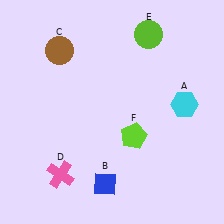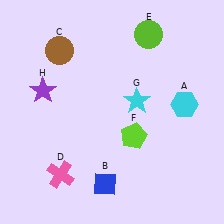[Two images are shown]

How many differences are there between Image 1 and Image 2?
There are 2 differences between the two images.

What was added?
A cyan star (G), a purple star (H) were added in Image 2.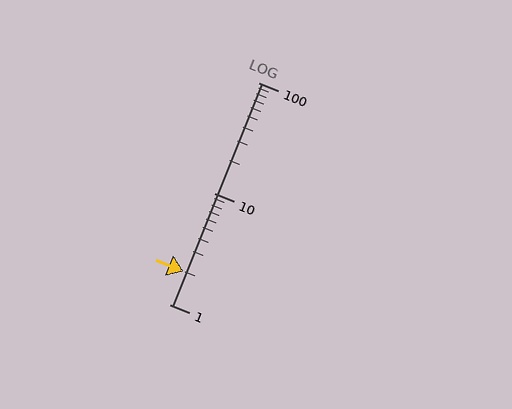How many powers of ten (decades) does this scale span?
The scale spans 2 decades, from 1 to 100.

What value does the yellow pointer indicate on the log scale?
The pointer indicates approximately 2.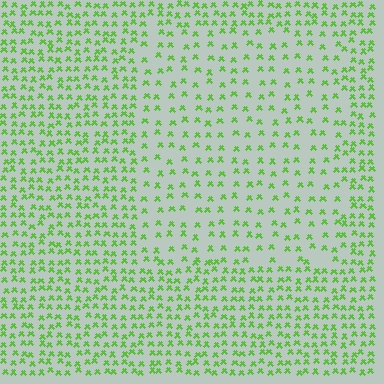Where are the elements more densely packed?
The elements are more densely packed outside the rectangle boundary.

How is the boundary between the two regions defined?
The boundary is defined by a change in element density (approximately 1.9x ratio). All elements are the same color, size, and shape.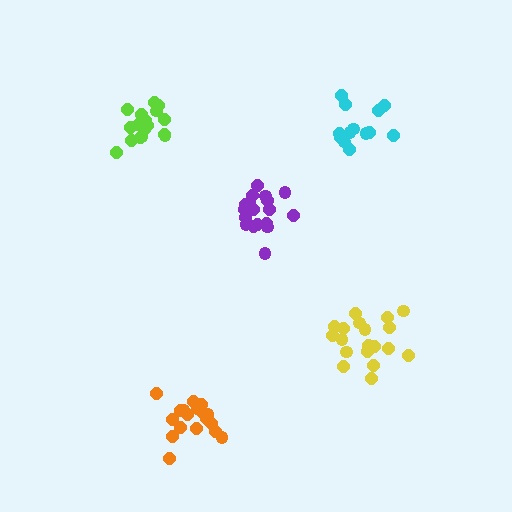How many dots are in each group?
Group 1: 19 dots, Group 2: 19 dots, Group 3: 19 dots, Group 4: 13 dots, Group 5: 18 dots (88 total).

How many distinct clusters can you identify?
There are 5 distinct clusters.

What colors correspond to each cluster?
The clusters are colored: orange, purple, yellow, cyan, lime.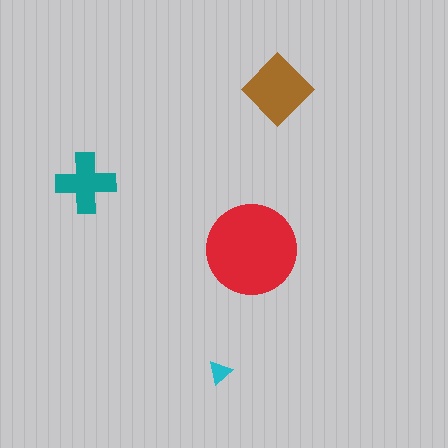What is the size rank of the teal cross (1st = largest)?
3rd.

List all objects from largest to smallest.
The red circle, the brown diamond, the teal cross, the cyan triangle.